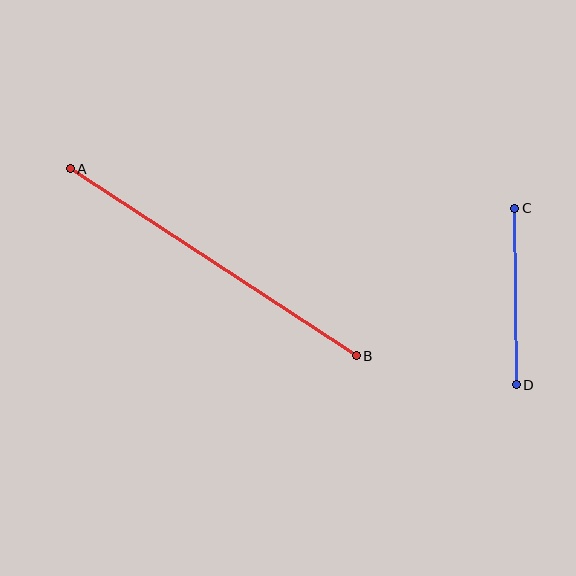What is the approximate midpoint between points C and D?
The midpoint is at approximately (516, 297) pixels.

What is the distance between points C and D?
The distance is approximately 176 pixels.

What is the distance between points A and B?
The distance is approximately 342 pixels.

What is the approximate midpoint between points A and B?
The midpoint is at approximately (213, 262) pixels.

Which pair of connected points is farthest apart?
Points A and B are farthest apart.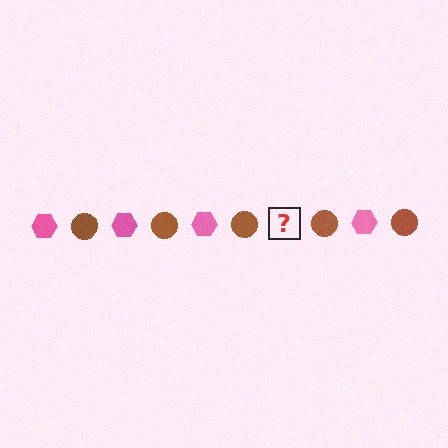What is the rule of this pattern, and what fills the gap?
The rule is that the pattern alternates between pink hexagon and brown circle. The gap should be filled with a pink hexagon.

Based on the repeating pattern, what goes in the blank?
The blank should be a pink hexagon.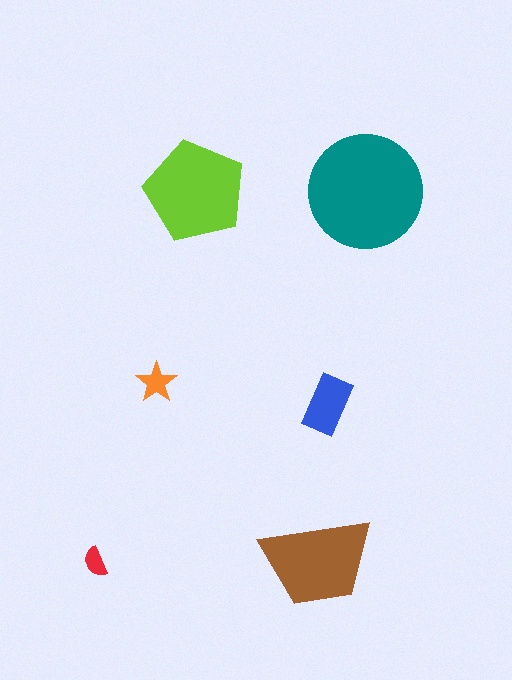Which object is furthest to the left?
The red semicircle is leftmost.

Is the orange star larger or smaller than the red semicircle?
Larger.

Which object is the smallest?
The red semicircle.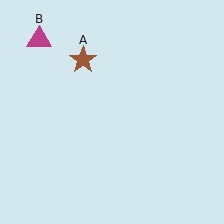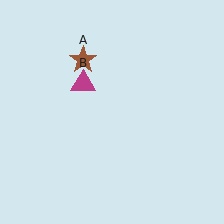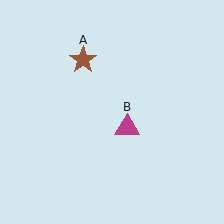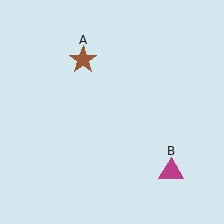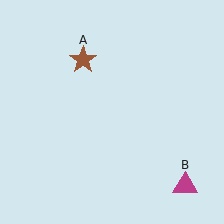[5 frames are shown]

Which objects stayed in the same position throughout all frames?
Brown star (object A) remained stationary.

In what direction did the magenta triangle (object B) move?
The magenta triangle (object B) moved down and to the right.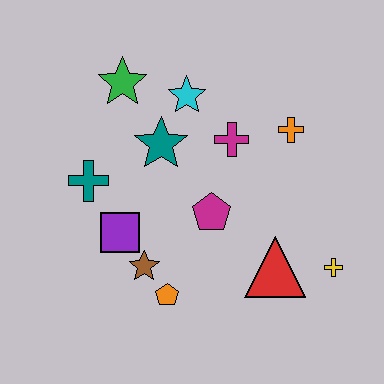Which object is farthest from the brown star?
The orange cross is farthest from the brown star.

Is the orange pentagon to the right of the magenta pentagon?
No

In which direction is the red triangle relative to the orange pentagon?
The red triangle is to the right of the orange pentagon.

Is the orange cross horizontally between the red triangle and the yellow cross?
Yes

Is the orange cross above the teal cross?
Yes